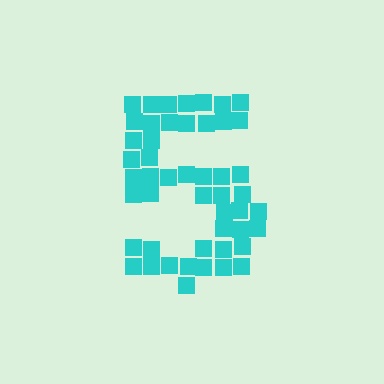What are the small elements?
The small elements are squares.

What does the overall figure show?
The overall figure shows the digit 5.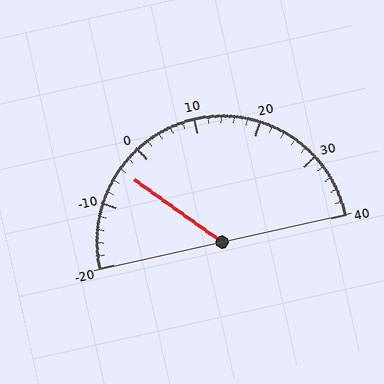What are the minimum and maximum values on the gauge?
The gauge ranges from -20 to 40.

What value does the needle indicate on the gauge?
The needle indicates approximately -4.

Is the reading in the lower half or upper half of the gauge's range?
The reading is in the lower half of the range (-20 to 40).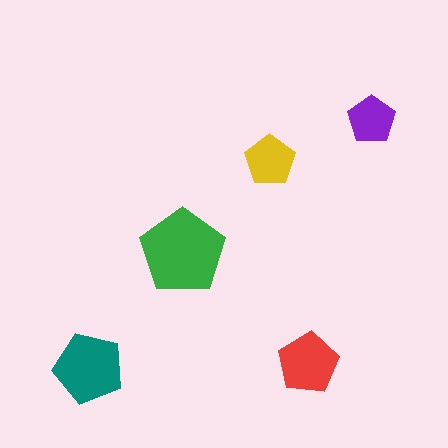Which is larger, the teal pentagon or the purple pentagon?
The teal one.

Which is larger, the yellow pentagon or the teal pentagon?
The teal one.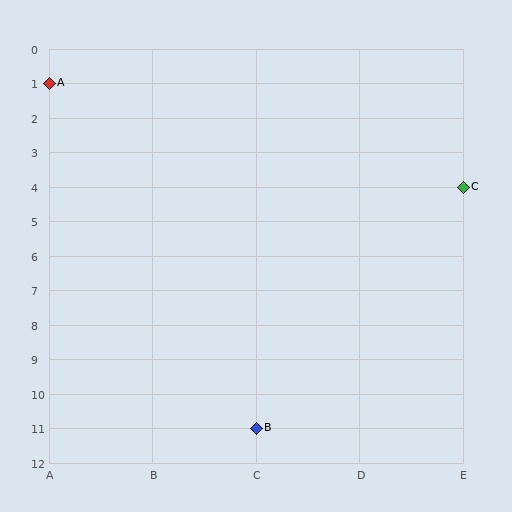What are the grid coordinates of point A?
Point A is at grid coordinates (A, 1).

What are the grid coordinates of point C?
Point C is at grid coordinates (E, 4).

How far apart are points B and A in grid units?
Points B and A are 2 columns and 10 rows apart (about 10.2 grid units diagonally).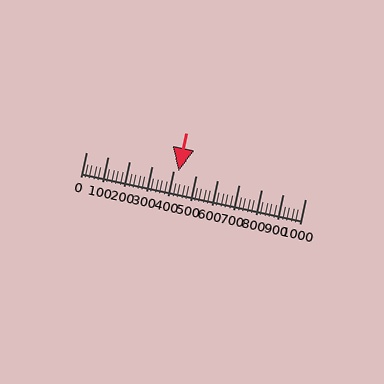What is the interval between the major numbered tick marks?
The major tick marks are spaced 100 units apart.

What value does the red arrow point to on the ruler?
The red arrow points to approximately 420.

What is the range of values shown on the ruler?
The ruler shows values from 0 to 1000.